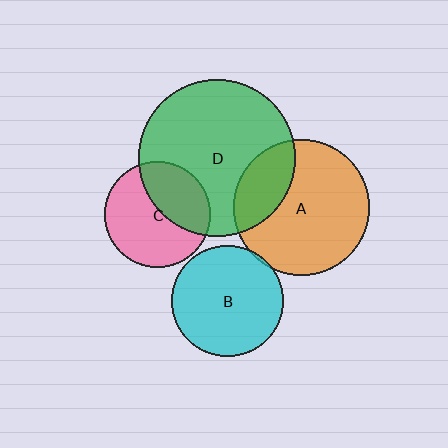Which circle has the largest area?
Circle D (green).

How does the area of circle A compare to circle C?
Approximately 1.6 times.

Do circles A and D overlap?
Yes.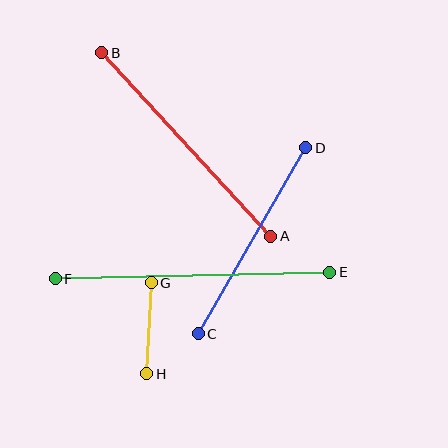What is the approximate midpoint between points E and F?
The midpoint is at approximately (193, 275) pixels.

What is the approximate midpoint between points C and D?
The midpoint is at approximately (252, 241) pixels.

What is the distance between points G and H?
The distance is approximately 91 pixels.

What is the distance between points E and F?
The distance is approximately 275 pixels.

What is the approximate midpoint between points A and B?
The midpoint is at approximately (186, 145) pixels.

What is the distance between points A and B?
The distance is approximately 250 pixels.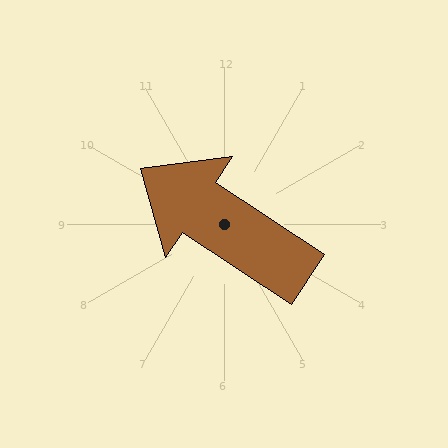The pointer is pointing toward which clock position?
Roughly 10 o'clock.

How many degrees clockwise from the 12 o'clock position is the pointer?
Approximately 304 degrees.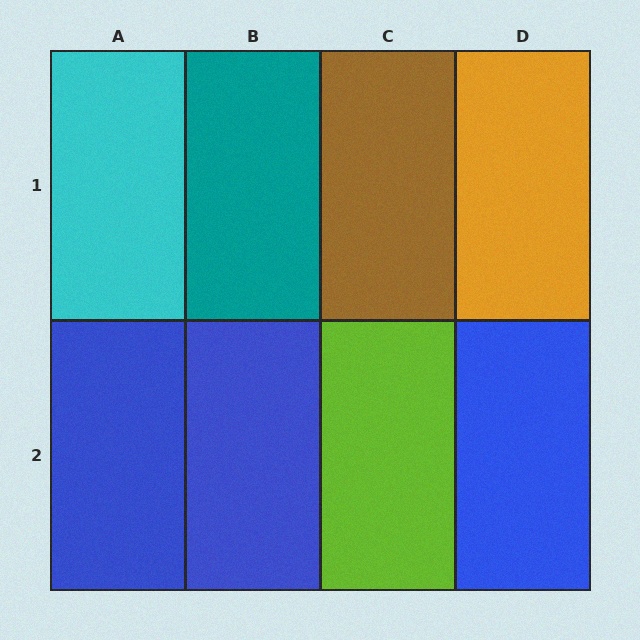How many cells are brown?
1 cell is brown.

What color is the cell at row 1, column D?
Orange.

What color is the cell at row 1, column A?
Cyan.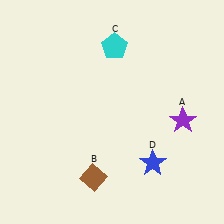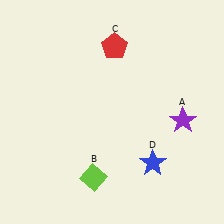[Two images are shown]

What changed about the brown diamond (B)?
In Image 1, B is brown. In Image 2, it changed to lime.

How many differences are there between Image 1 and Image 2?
There are 2 differences between the two images.